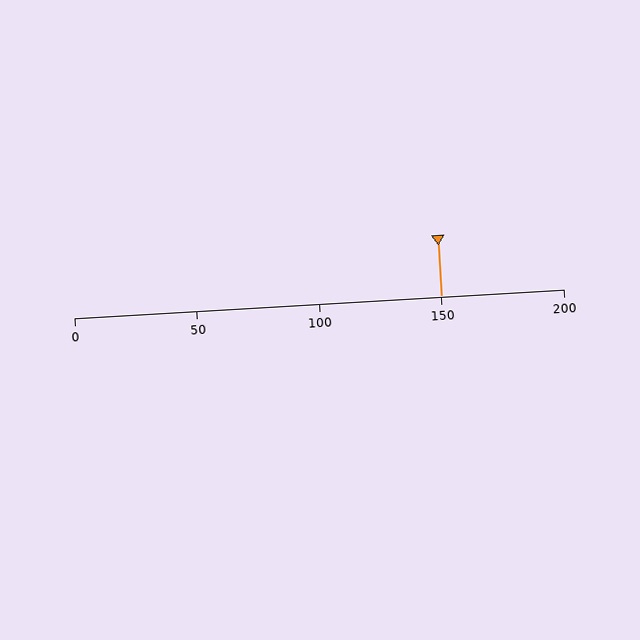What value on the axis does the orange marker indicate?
The marker indicates approximately 150.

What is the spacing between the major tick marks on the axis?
The major ticks are spaced 50 apart.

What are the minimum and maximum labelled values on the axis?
The axis runs from 0 to 200.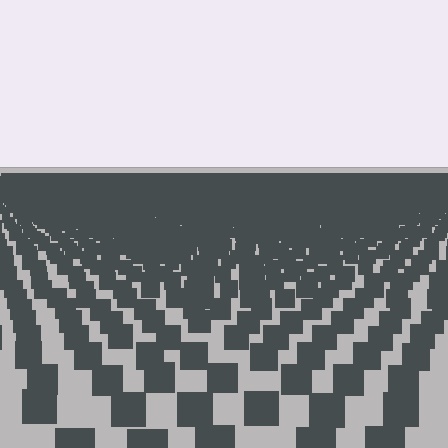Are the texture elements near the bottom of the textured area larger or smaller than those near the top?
Larger. Near the bottom, elements are closer to the viewer and appear at a bigger on-screen size.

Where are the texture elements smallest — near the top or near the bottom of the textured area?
Near the top.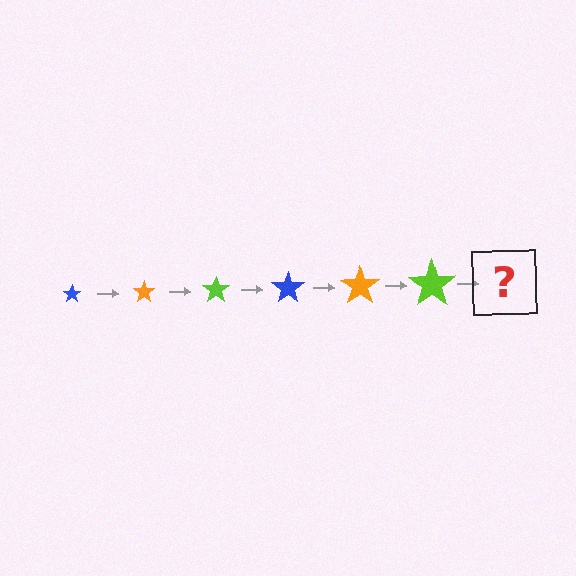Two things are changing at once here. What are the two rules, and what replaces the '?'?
The two rules are that the star grows larger each step and the color cycles through blue, orange, and lime. The '?' should be a blue star, larger than the previous one.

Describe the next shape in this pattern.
It should be a blue star, larger than the previous one.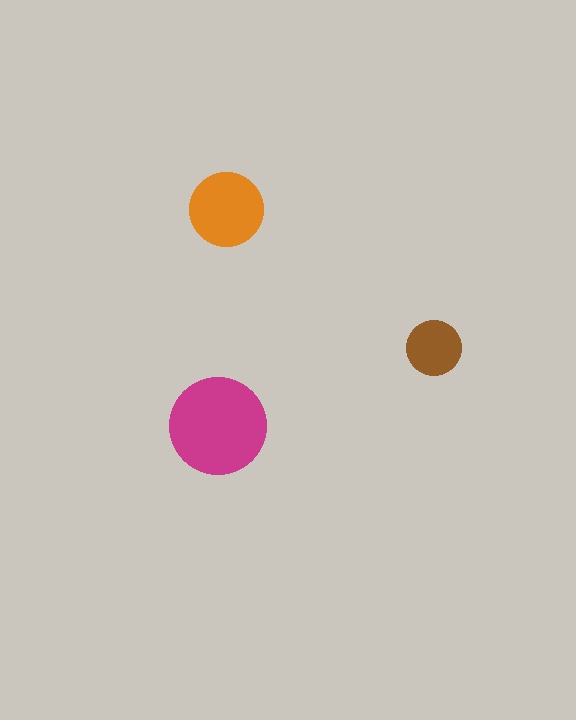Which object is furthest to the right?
The brown circle is rightmost.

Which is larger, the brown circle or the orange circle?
The orange one.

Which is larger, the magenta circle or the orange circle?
The magenta one.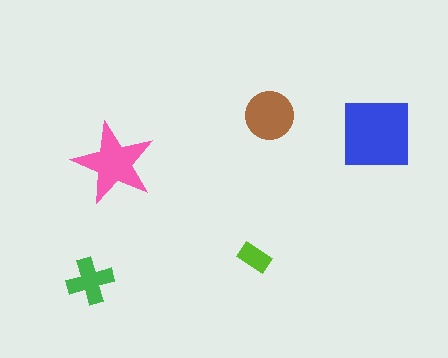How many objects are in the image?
There are 5 objects in the image.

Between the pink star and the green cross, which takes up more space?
The pink star.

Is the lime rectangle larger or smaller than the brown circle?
Smaller.